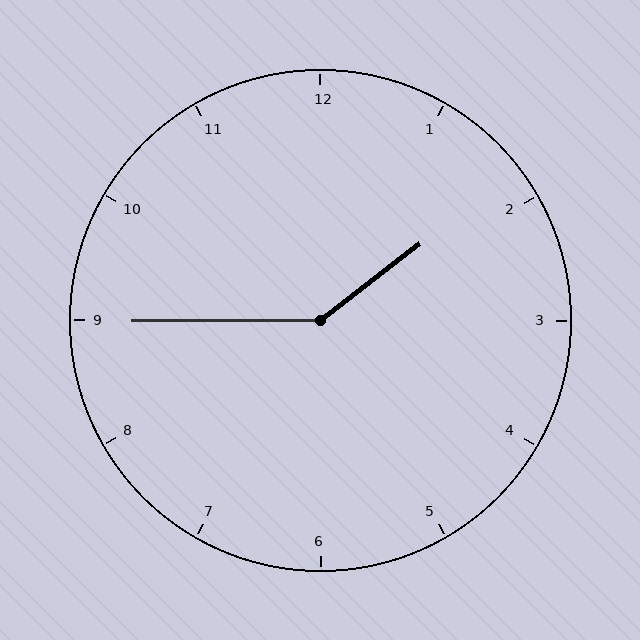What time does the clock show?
1:45.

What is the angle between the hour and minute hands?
Approximately 142 degrees.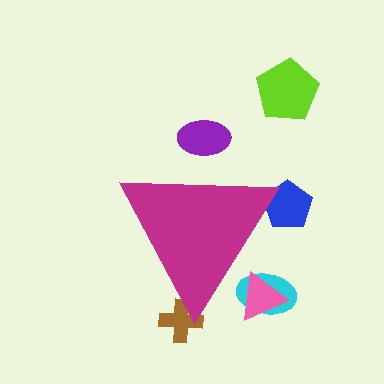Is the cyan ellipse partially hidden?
Yes, the cyan ellipse is partially hidden behind the magenta triangle.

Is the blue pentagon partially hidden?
Yes, the blue pentagon is partially hidden behind the magenta triangle.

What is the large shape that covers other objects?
A magenta triangle.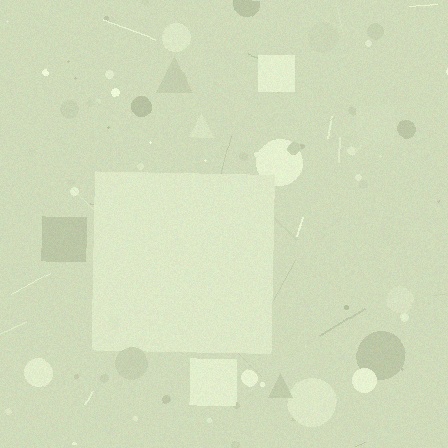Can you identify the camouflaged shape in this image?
The camouflaged shape is a square.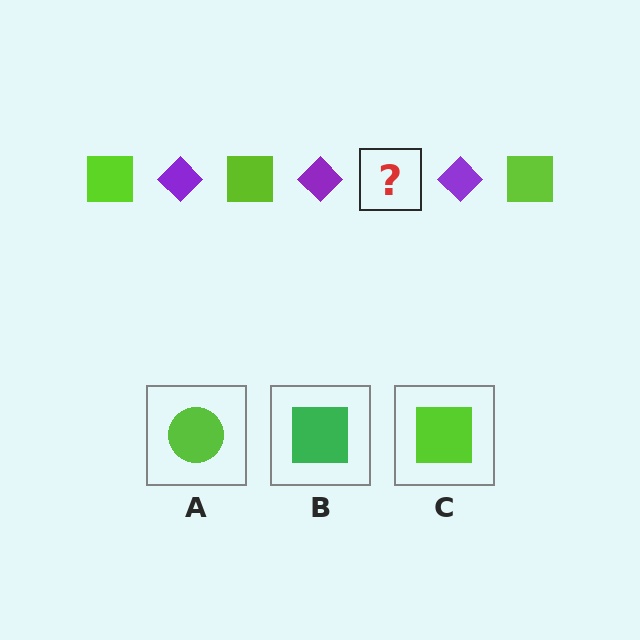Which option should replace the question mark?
Option C.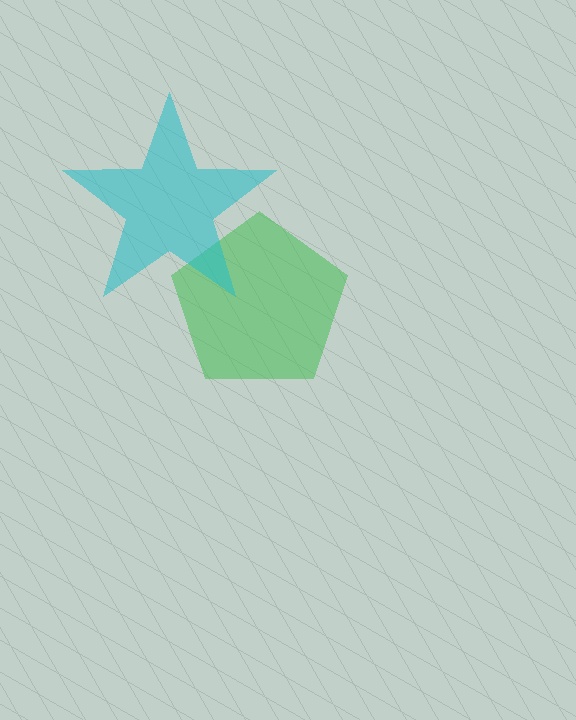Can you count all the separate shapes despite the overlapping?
Yes, there are 2 separate shapes.